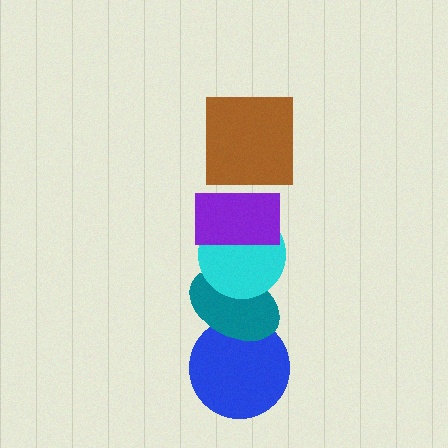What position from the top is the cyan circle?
The cyan circle is 3rd from the top.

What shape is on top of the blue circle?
The teal ellipse is on top of the blue circle.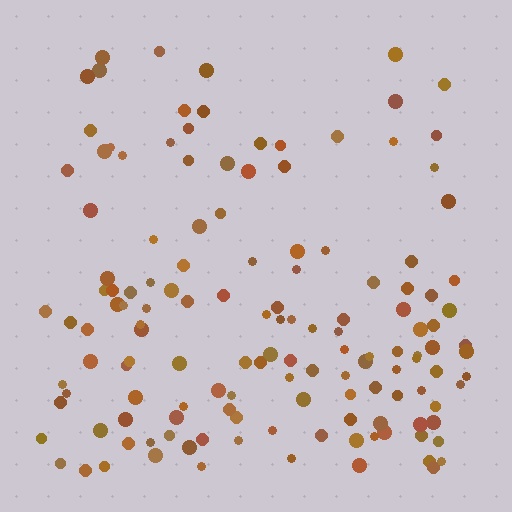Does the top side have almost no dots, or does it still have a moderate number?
Still a moderate number, just noticeably fewer than the bottom.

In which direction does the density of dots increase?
From top to bottom, with the bottom side densest.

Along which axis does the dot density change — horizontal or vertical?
Vertical.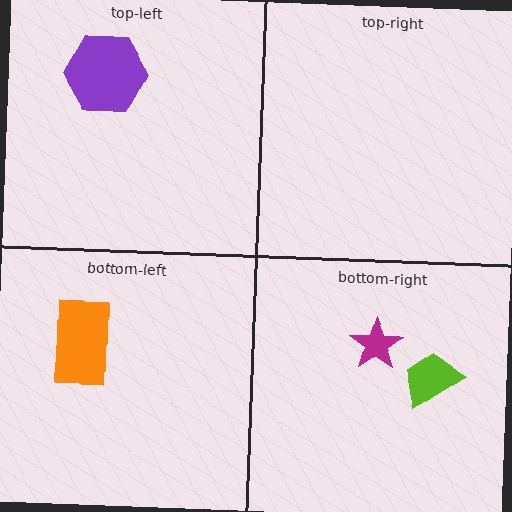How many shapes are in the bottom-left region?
1.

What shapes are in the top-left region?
The purple hexagon.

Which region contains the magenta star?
The bottom-right region.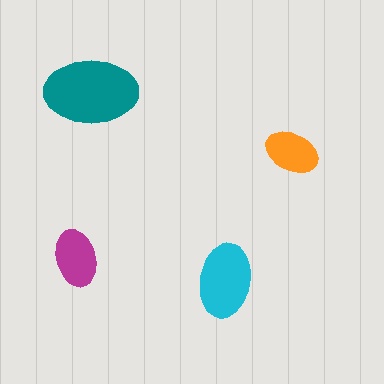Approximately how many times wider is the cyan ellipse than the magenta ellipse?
About 1.5 times wider.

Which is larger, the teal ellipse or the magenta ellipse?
The teal one.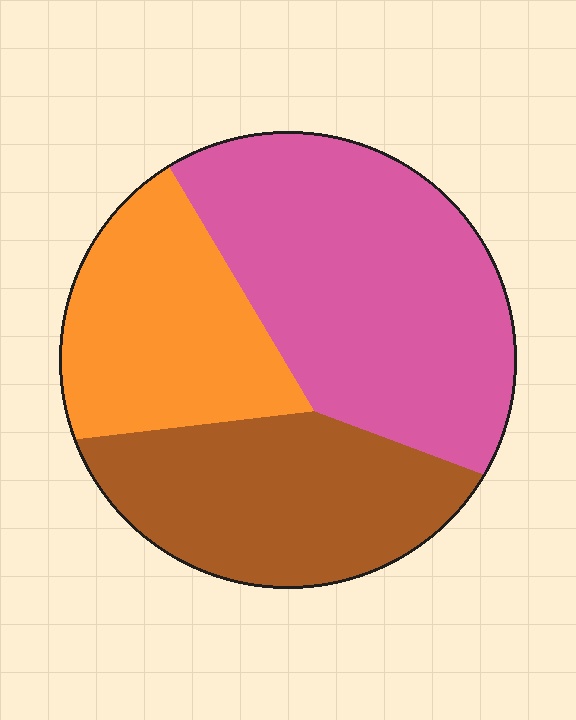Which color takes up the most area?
Pink, at roughly 45%.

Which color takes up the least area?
Orange, at roughly 25%.